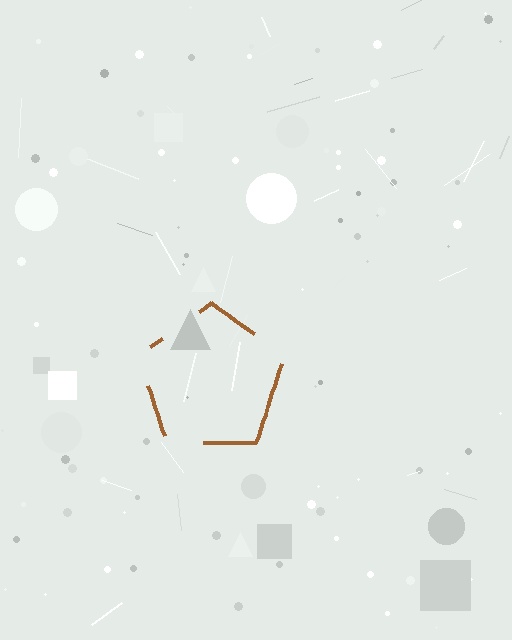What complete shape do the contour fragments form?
The contour fragments form a pentagon.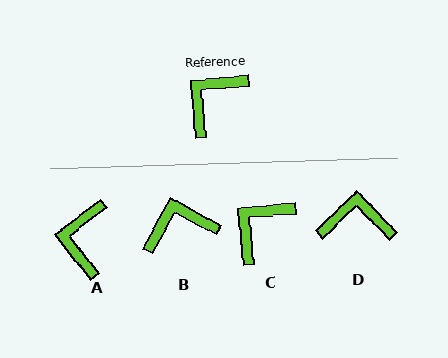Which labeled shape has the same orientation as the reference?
C.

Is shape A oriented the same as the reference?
No, it is off by about 33 degrees.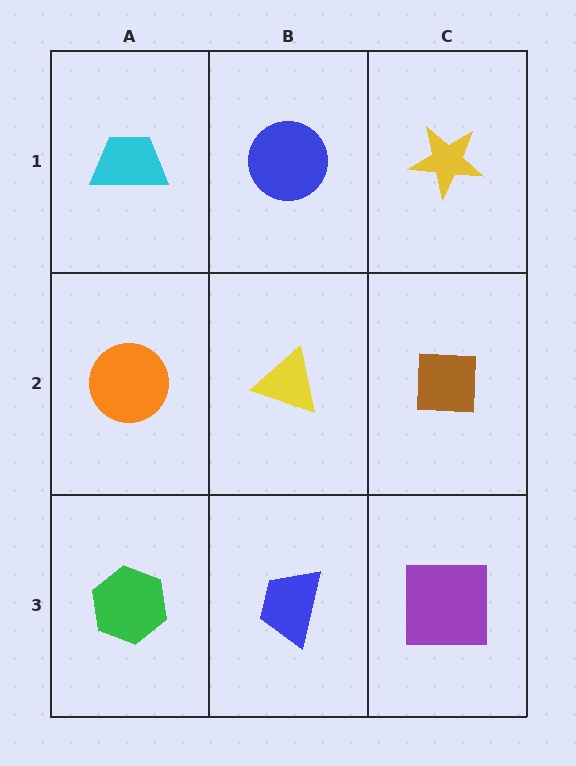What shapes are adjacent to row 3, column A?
An orange circle (row 2, column A), a blue trapezoid (row 3, column B).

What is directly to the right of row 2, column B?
A brown square.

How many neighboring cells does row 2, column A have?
3.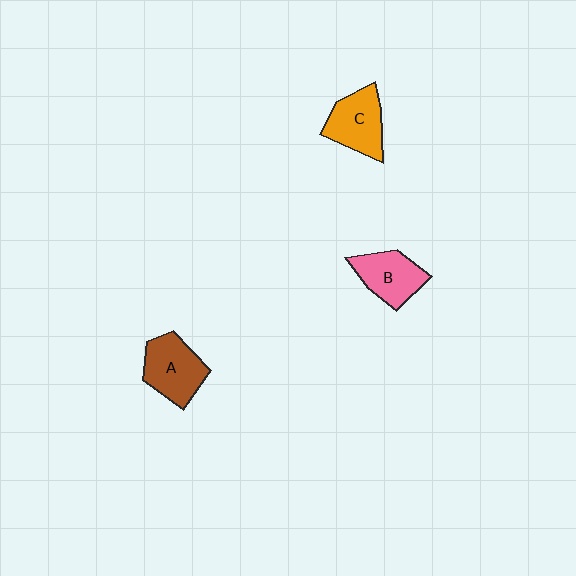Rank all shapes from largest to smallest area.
From largest to smallest: A (brown), C (orange), B (pink).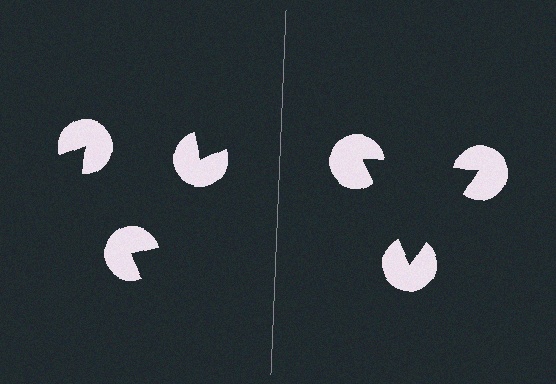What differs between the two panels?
The pac-man discs are positioned identically on both sides; only the wedge orientations differ. On the right they align to a triangle; on the left they are misaligned.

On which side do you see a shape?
An illusory triangle appears on the right side. On the left side the wedge cuts are rotated, so no coherent shape forms.